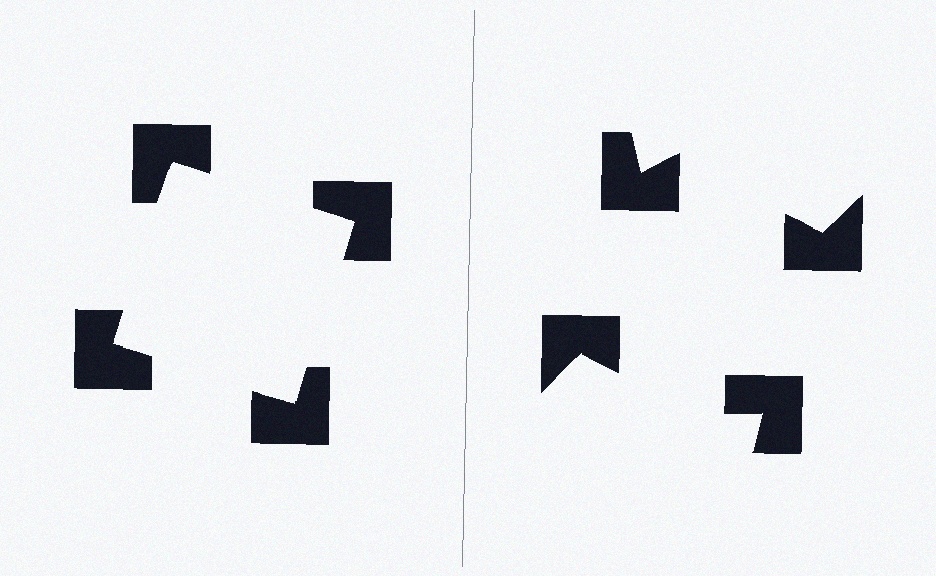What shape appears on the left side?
An illusory square.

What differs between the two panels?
The notched squares are positioned identically on both sides; only the wedge orientations differ. On the left they align to a square; on the right they are misaligned.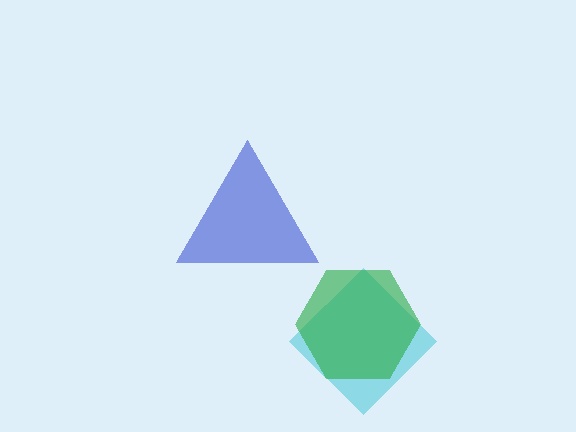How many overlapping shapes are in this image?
There are 3 overlapping shapes in the image.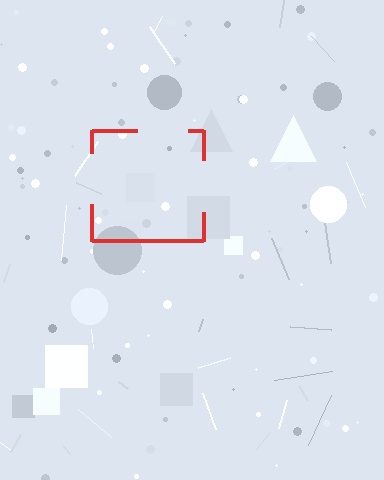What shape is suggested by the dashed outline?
The dashed outline suggests a square.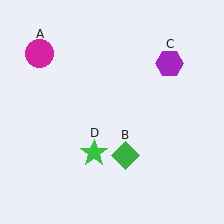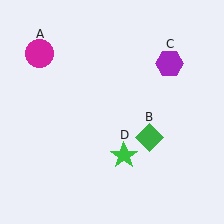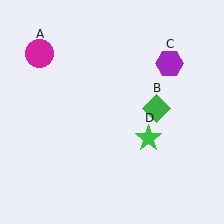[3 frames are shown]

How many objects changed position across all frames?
2 objects changed position: green diamond (object B), green star (object D).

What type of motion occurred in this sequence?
The green diamond (object B), green star (object D) rotated counterclockwise around the center of the scene.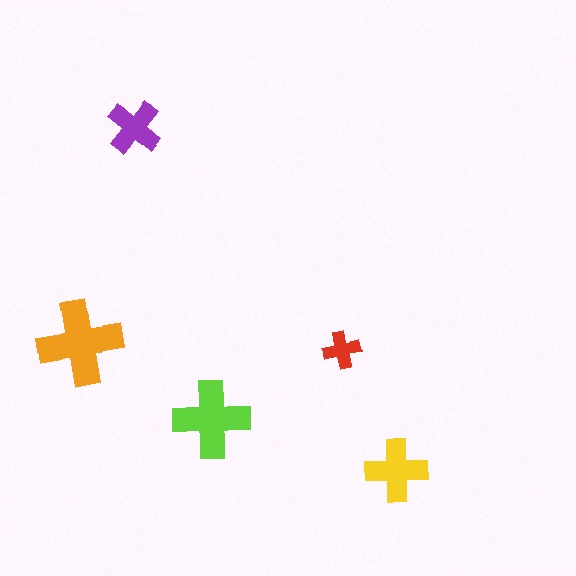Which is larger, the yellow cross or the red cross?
The yellow one.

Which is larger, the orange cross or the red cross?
The orange one.